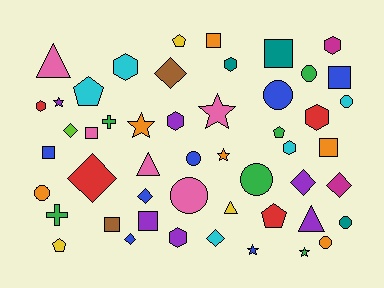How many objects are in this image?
There are 50 objects.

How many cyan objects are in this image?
There are 5 cyan objects.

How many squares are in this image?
There are 8 squares.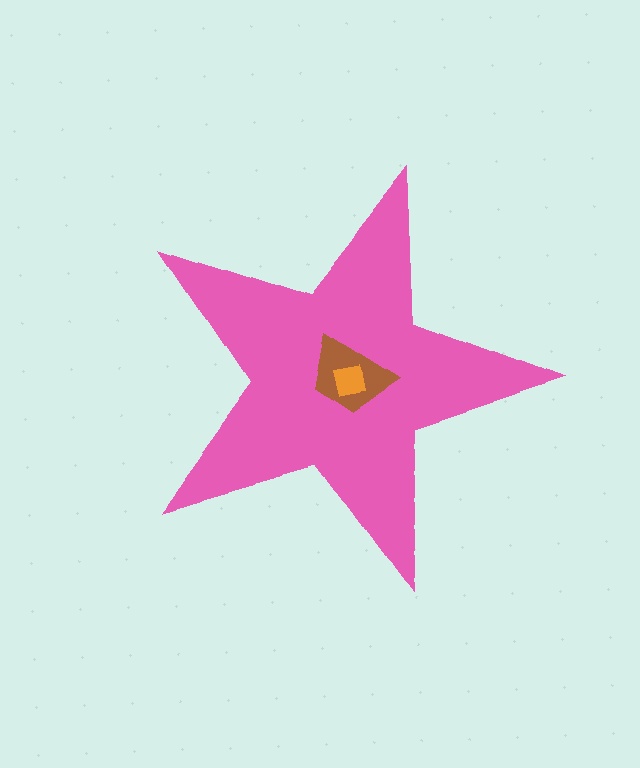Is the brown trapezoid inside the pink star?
Yes.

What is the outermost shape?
The pink star.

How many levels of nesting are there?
3.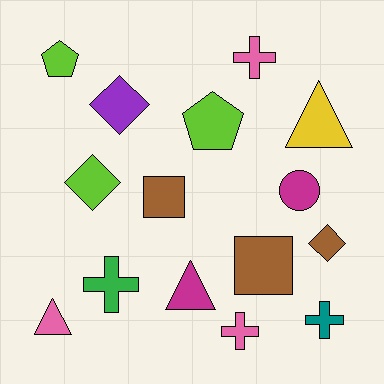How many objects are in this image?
There are 15 objects.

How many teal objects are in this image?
There is 1 teal object.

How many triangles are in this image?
There are 3 triangles.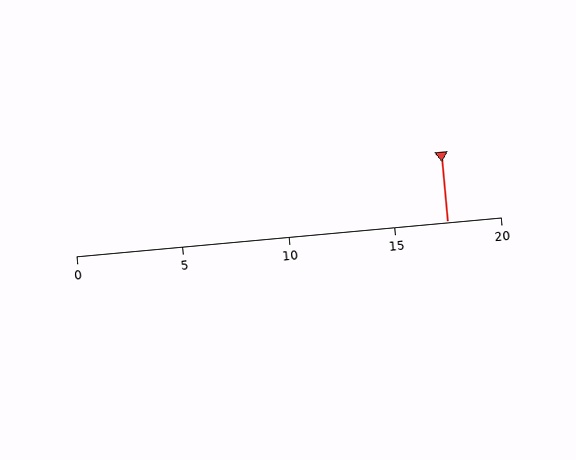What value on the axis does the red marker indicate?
The marker indicates approximately 17.5.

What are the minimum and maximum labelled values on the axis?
The axis runs from 0 to 20.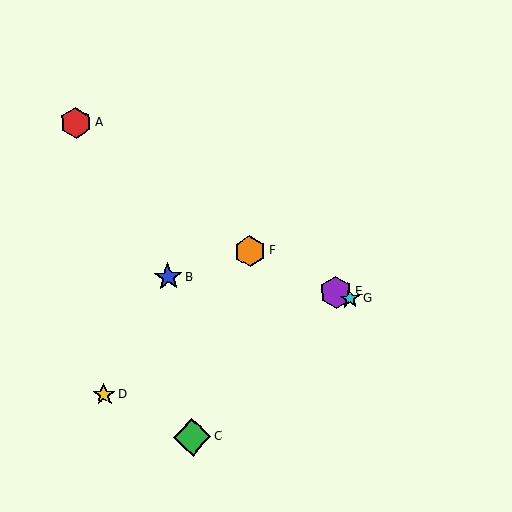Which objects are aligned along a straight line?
Objects E, F, G are aligned along a straight line.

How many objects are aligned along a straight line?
3 objects (E, F, G) are aligned along a straight line.